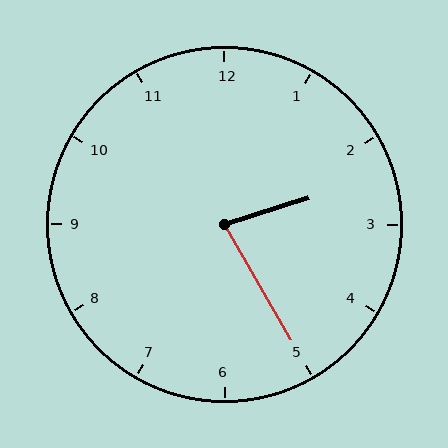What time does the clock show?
2:25.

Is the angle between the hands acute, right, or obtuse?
It is acute.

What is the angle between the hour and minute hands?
Approximately 78 degrees.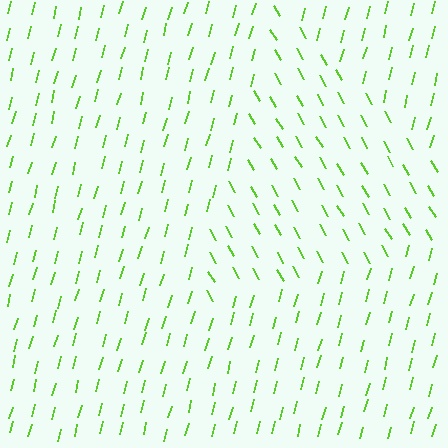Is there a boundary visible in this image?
Yes, there is a texture boundary formed by a change in line orientation.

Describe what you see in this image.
The image is filled with small lime line segments. A triangle region in the image has lines oriented differently from the surrounding lines, creating a visible texture boundary.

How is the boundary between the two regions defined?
The boundary is defined purely by a change in line orientation (approximately 45 degrees difference). All lines are the same color and thickness.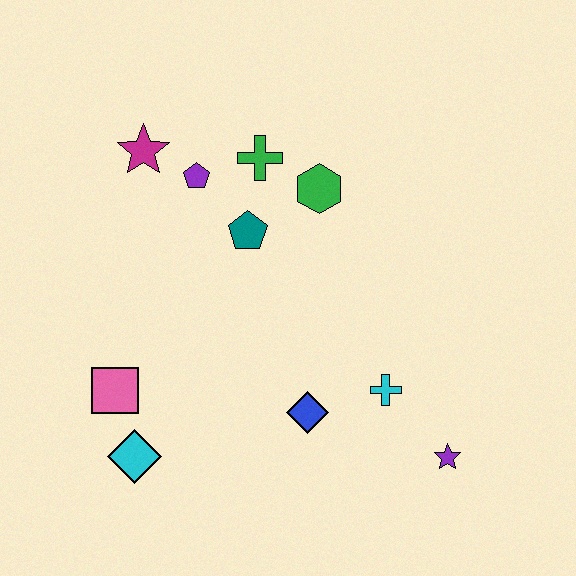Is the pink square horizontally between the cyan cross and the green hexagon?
No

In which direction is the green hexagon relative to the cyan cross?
The green hexagon is above the cyan cross.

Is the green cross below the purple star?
No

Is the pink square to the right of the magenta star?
No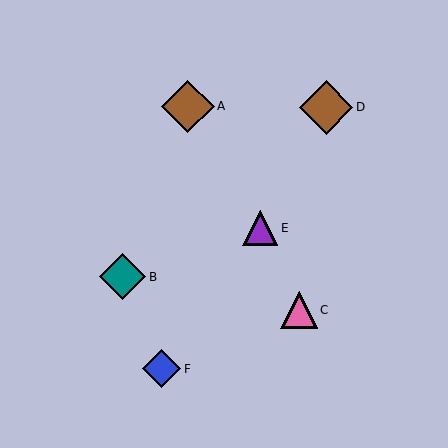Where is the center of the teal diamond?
The center of the teal diamond is at (123, 277).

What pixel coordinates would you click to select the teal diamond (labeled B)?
Click at (123, 277) to select the teal diamond B.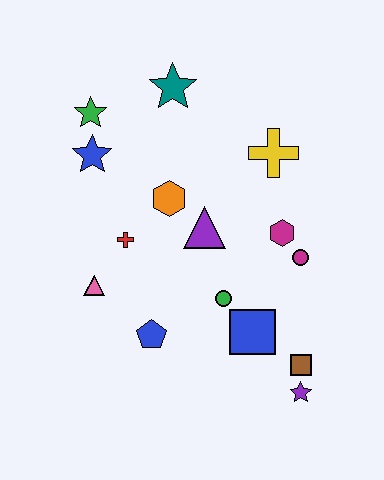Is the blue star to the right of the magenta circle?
No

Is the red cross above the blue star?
No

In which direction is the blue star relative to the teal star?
The blue star is to the left of the teal star.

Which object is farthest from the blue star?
The purple star is farthest from the blue star.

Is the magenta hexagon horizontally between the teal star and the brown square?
Yes